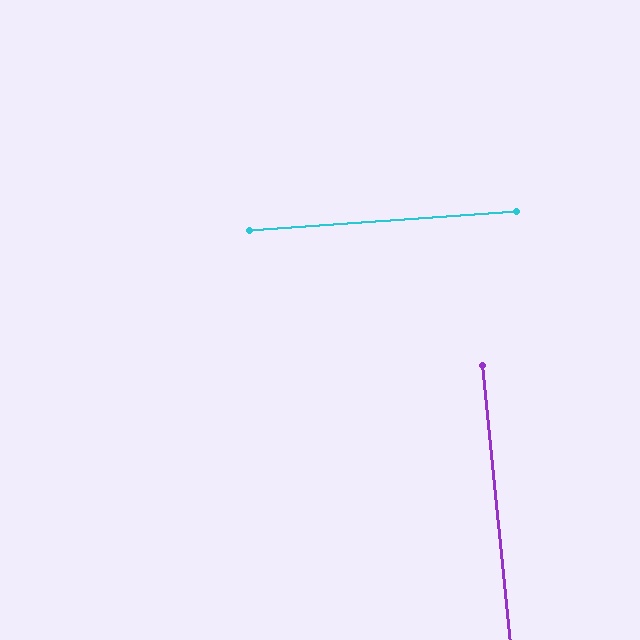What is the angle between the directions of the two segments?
Approximately 88 degrees.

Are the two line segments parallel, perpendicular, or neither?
Perpendicular — they meet at approximately 88°.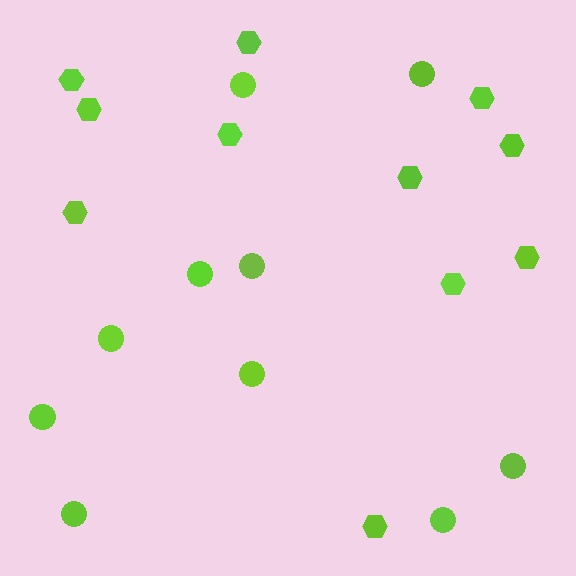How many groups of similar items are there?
There are 2 groups: one group of hexagons (11) and one group of circles (10).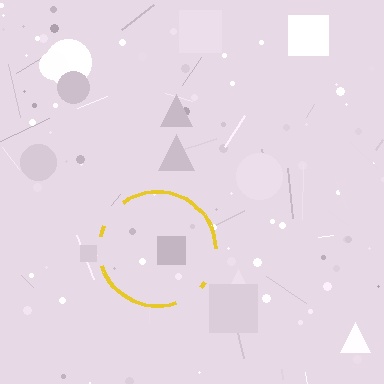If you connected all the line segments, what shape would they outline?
They would outline a circle.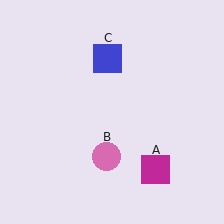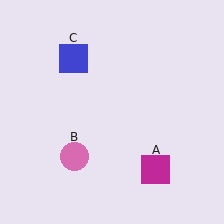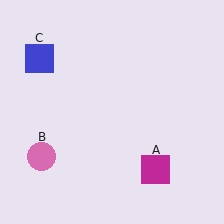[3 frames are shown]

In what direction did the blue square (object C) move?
The blue square (object C) moved left.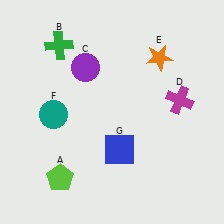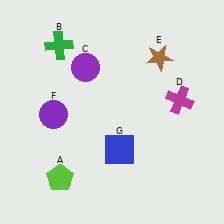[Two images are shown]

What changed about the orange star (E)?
In Image 1, E is orange. In Image 2, it changed to brown.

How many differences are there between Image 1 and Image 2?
There are 2 differences between the two images.